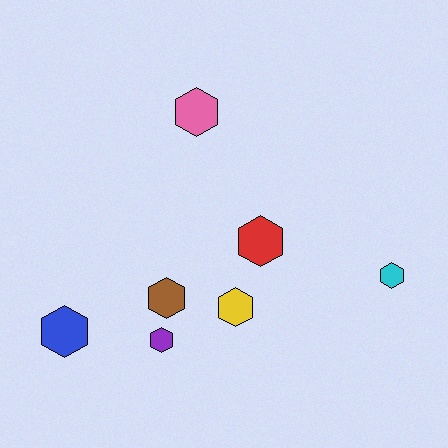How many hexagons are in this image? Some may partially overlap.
There are 7 hexagons.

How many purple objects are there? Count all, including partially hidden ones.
There is 1 purple object.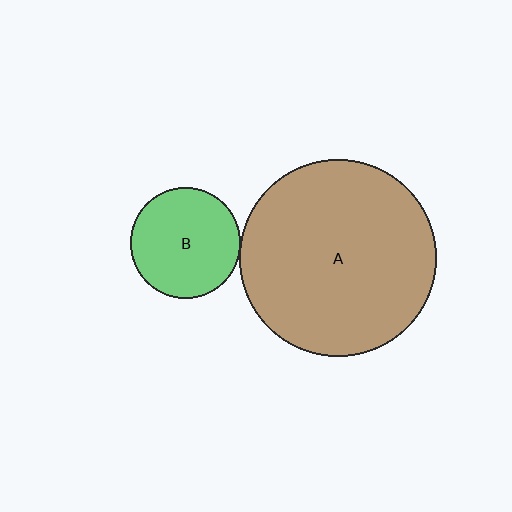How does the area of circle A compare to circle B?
Approximately 3.2 times.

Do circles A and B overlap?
Yes.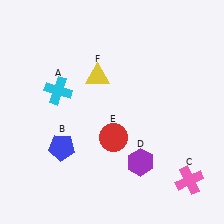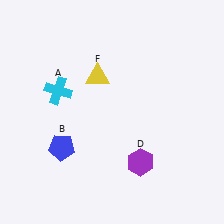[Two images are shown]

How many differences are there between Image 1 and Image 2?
There are 2 differences between the two images.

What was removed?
The red circle (E), the pink cross (C) were removed in Image 2.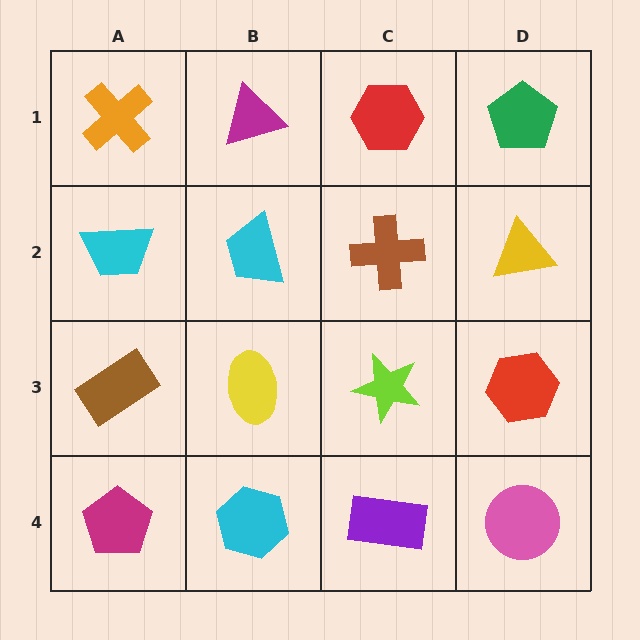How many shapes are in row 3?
4 shapes.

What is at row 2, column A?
A cyan trapezoid.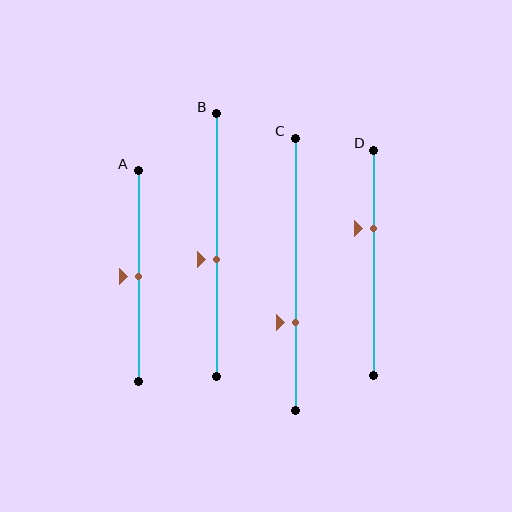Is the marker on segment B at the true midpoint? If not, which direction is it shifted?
No, the marker on segment B is shifted downward by about 6% of the segment length.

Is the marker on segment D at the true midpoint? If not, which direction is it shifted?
No, the marker on segment D is shifted upward by about 15% of the segment length.